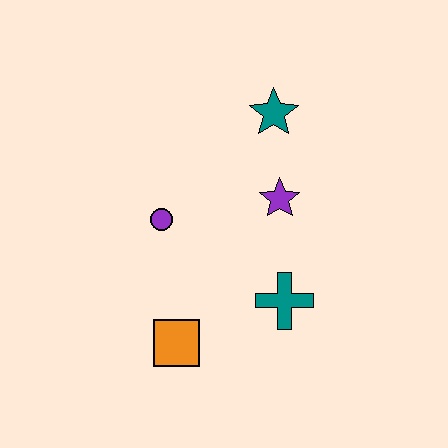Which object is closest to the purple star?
The teal star is closest to the purple star.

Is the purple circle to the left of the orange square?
Yes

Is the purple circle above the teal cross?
Yes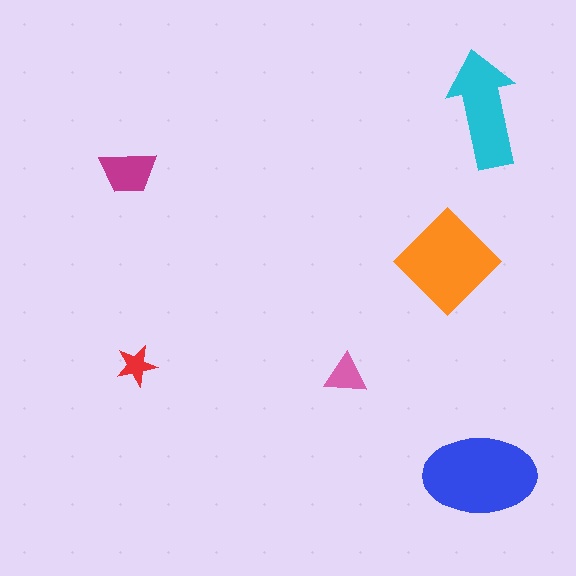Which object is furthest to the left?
The magenta trapezoid is leftmost.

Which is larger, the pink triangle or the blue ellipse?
The blue ellipse.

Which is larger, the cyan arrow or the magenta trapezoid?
The cyan arrow.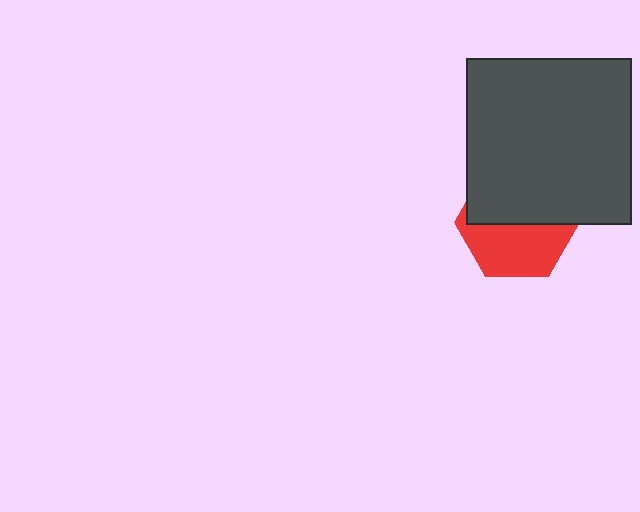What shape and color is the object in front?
The object in front is a dark gray square.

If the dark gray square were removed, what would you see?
You would see the complete red hexagon.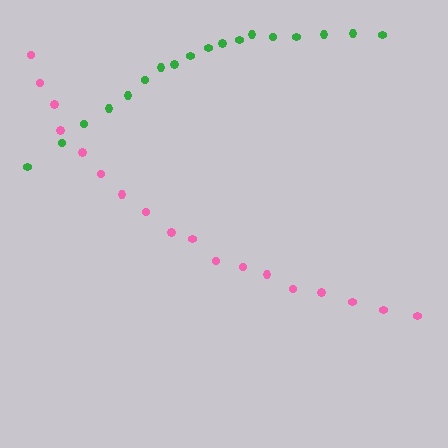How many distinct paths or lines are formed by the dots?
There are 2 distinct paths.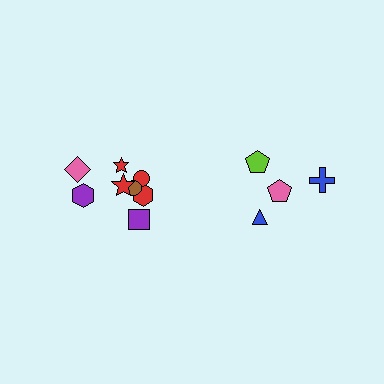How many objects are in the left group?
There are 8 objects.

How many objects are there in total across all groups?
There are 12 objects.